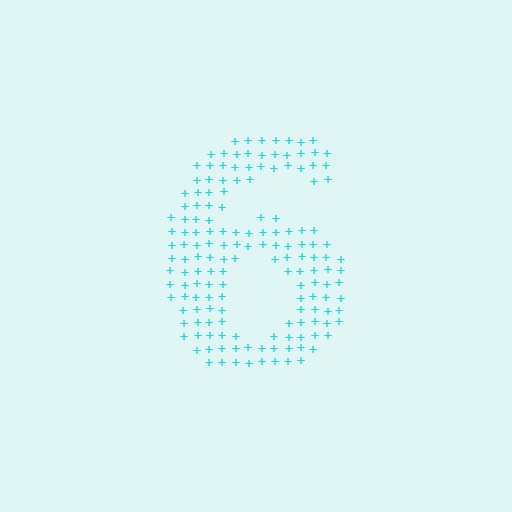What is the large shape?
The large shape is the digit 6.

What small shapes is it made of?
It is made of small plus signs.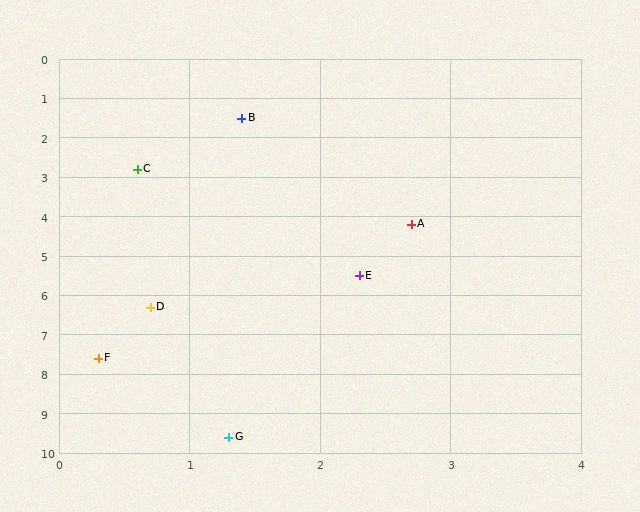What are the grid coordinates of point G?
Point G is at approximately (1.3, 9.6).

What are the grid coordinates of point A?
Point A is at approximately (2.7, 4.2).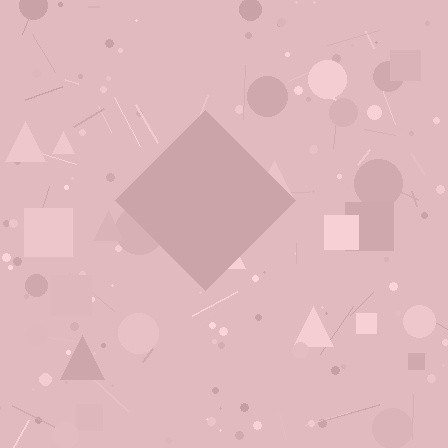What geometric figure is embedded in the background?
A diamond is embedded in the background.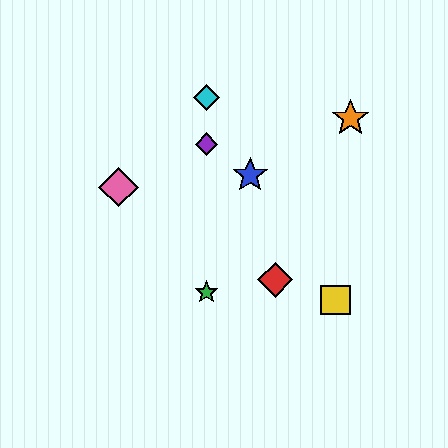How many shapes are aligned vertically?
3 shapes (the green star, the purple diamond, the cyan diamond) are aligned vertically.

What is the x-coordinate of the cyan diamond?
The cyan diamond is at x≈207.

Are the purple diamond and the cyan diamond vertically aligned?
Yes, both are at x≈207.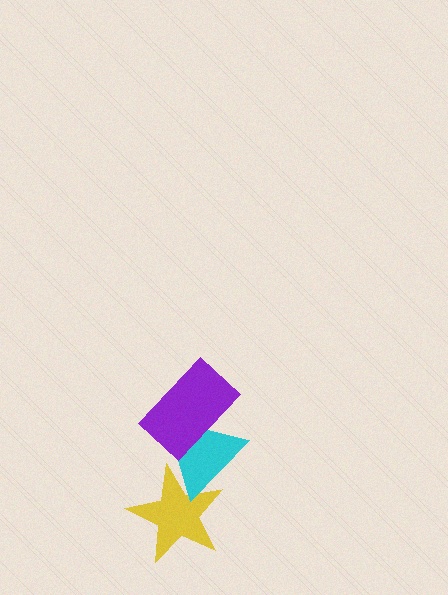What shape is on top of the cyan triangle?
The purple rectangle is on top of the cyan triangle.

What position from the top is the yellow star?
The yellow star is 3rd from the top.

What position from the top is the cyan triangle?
The cyan triangle is 2nd from the top.